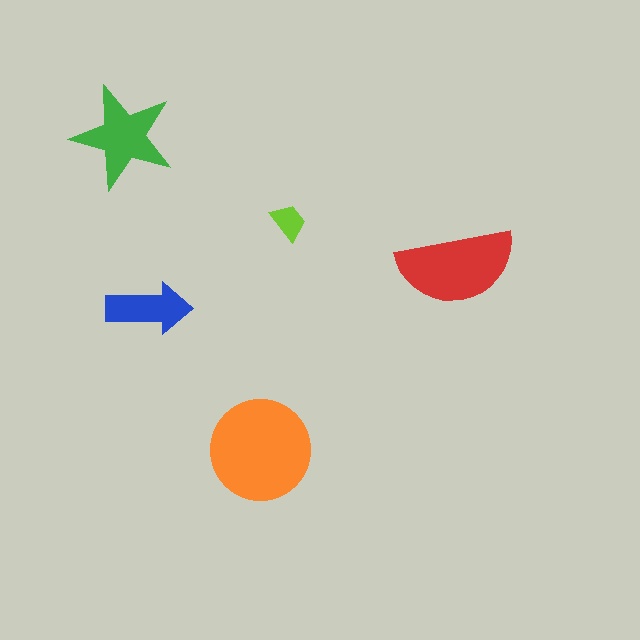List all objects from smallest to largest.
The lime trapezoid, the blue arrow, the green star, the red semicircle, the orange circle.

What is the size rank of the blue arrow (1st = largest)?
4th.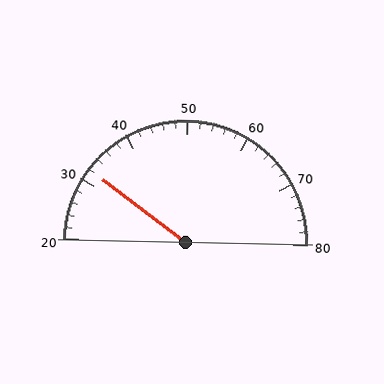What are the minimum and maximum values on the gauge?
The gauge ranges from 20 to 80.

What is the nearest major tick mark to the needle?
The nearest major tick mark is 30.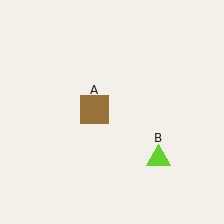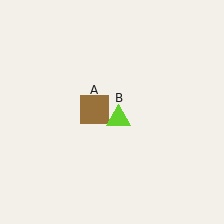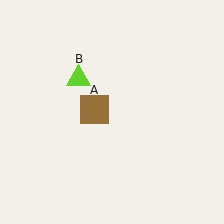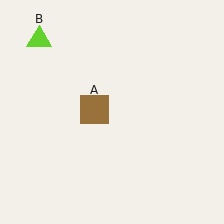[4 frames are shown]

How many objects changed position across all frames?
1 object changed position: lime triangle (object B).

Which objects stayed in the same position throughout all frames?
Brown square (object A) remained stationary.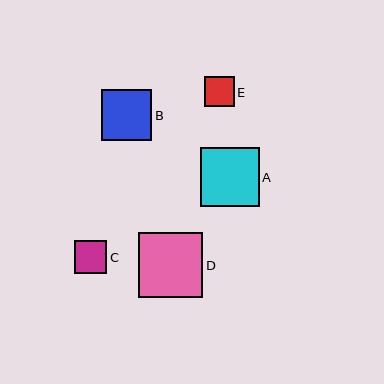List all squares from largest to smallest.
From largest to smallest: D, A, B, C, E.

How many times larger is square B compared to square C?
Square B is approximately 1.5 times the size of square C.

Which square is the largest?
Square D is the largest with a size of approximately 64 pixels.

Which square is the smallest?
Square E is the smallest with a size of approximately 30 pixels.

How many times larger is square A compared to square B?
Square A is approximately 1.2 times the size of square B.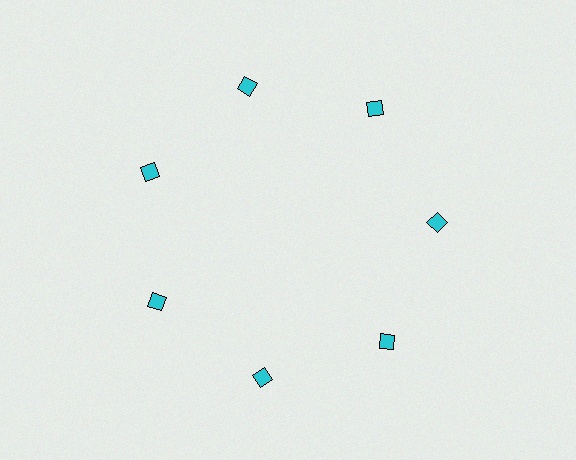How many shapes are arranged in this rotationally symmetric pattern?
There are 7 shapes, arranged in 7 groups of 1.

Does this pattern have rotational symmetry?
Yes, this pattern has 7-fold rotational symmetry. It looks the same after rotating 51 degrees around the center.